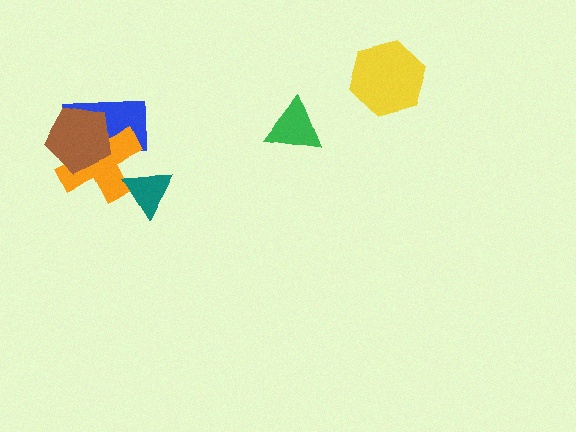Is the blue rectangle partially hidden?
Yes, it is partially covered by another shape.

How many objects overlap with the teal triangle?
1 object overlaps with the teal triangle.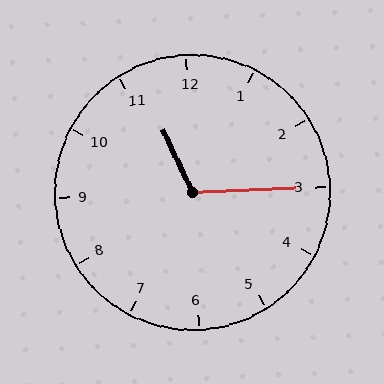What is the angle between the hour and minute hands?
Approximately 112 degrees.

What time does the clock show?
11:15.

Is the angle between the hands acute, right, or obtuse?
It is obtuse.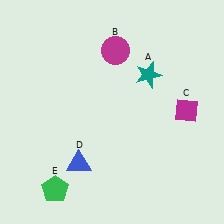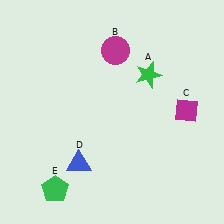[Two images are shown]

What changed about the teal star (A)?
In Image 1, A is teal. In Image 2, it changed to green.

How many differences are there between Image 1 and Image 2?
There is 1 difference between the two images.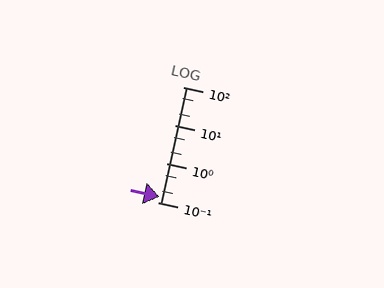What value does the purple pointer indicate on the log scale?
The pointer indicates approximately 0.14.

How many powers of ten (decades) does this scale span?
The scale spans 3 decades, from 0.1 to 100.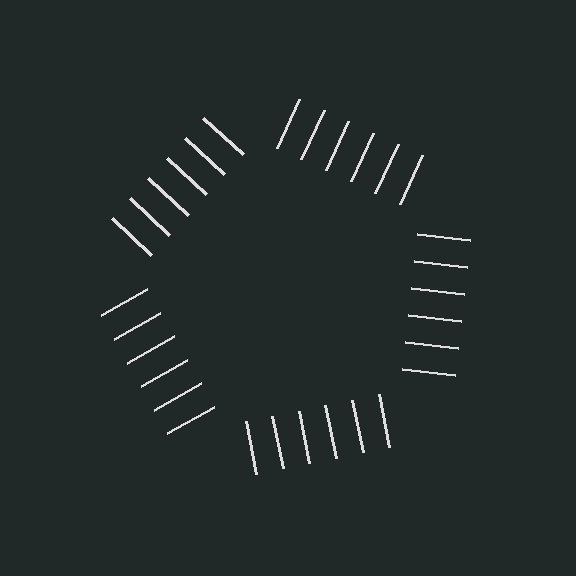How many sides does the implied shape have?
5 sides — the line-ends trace a pentagon.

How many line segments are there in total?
30 — 6 along each of the 5 edges.